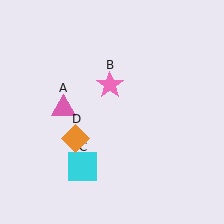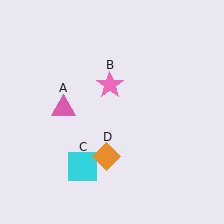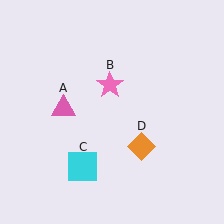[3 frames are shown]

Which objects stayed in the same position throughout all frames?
Pink triangle (object A) and pink star (object B) and cyan square (object C) remained stationary.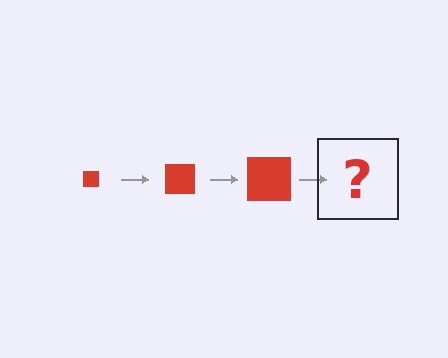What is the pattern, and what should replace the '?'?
The pattern is that the square gets progressively larger each step. The '?' should be a red square, larger than the previous one.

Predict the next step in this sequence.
The next step is a red square, larger than the previous one.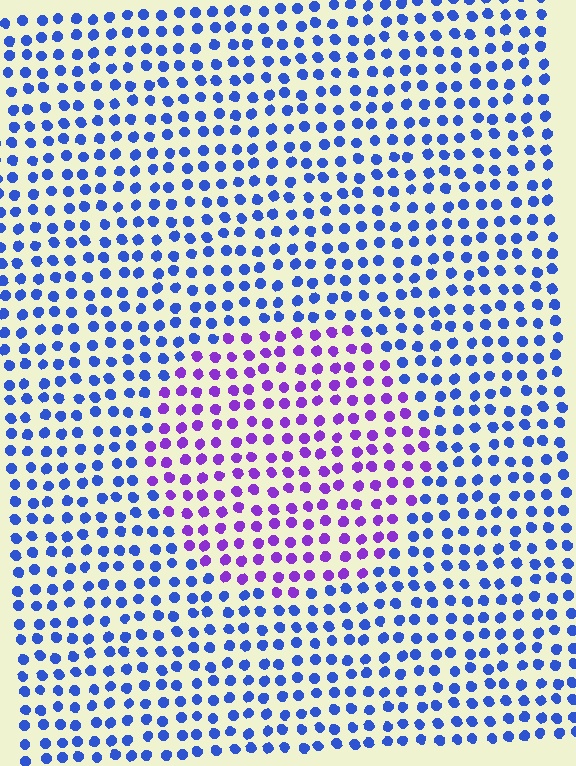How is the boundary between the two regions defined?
The boundary is defined purely by a slight shift in hue (about 49 degrees). Spacing, size, and orientation are identical on both sides.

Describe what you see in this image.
The image is filled with small blue elements in a uniform arrangement. A circle-shaped region is visible where the elements are tinted to a slightly different hue, forming a subtle color boundary.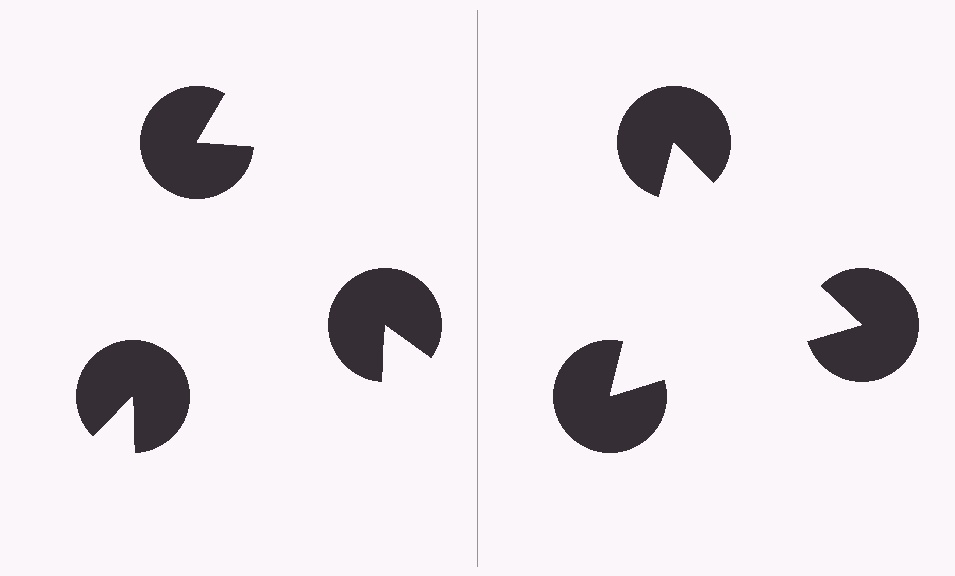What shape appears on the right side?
An illusory triangle.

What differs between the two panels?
The pac-man discs are positioned identically on both sides; only the wedge orientations differ. On the right they align to a triangle; on the left they are misaligned.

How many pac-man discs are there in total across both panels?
6 — 3 on each side.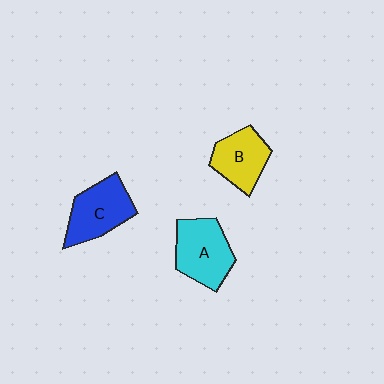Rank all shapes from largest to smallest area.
From largest to smallest: A (cyan), C (blue), B (yellow).